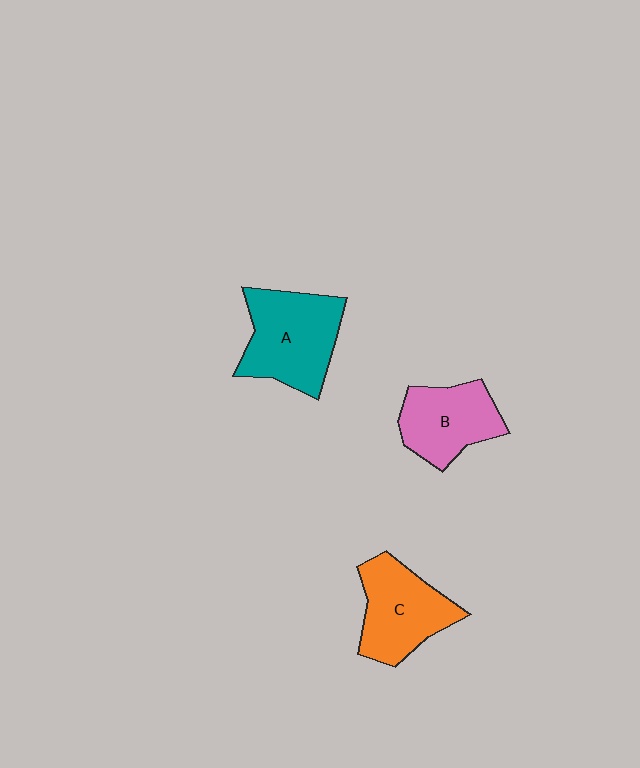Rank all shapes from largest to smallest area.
From largest to smallest: A (teal), C (orange), B (pink).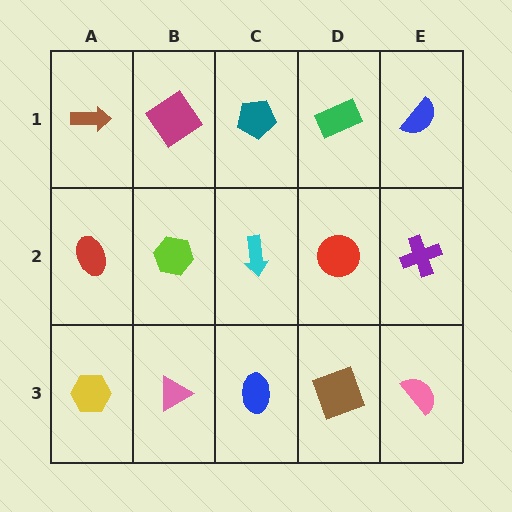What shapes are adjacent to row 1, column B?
A lime hexagon (row 2, column B), a brown arrow (row 1, column A), a teal pentagon (row 1, column C).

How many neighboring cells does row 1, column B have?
3.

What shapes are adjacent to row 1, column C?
A cyan arrow (row 2, column C), a magenta diamond (row 1, column B), a green rectangle (row 1, column D).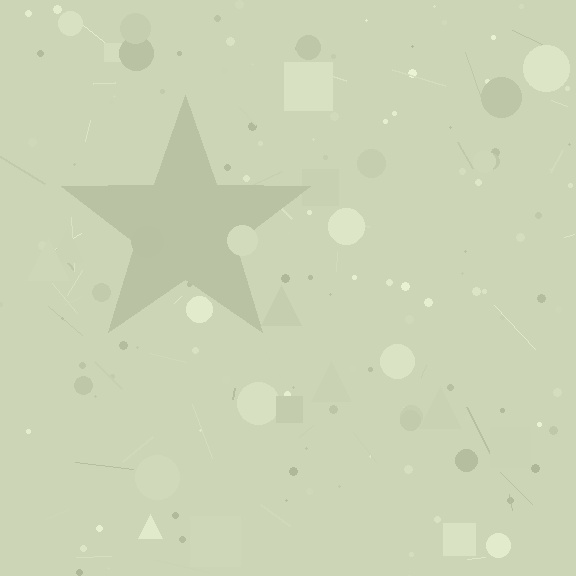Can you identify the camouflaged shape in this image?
The camouflaged shape is a star.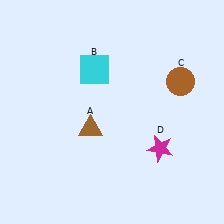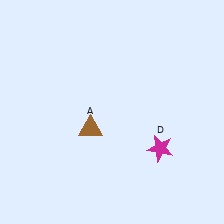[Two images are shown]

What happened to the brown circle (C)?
The brown circle (C) was removed in Image 2. It was in the top-right area of Image 1.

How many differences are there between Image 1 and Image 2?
There are 2 differences between the two images.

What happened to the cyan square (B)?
The cyan square (B) was removed in Image 2. It was in the top-left area of Image 1.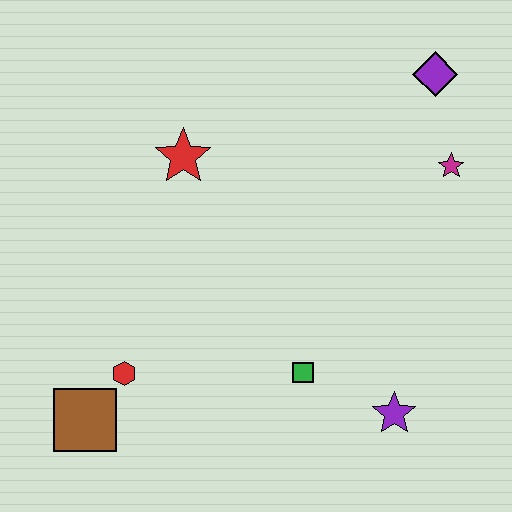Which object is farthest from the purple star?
The purple diamond is farthest from the purple star.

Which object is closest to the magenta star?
The purple diamond is closest to the magenta star.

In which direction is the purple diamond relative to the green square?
The purple diamond is above the green square.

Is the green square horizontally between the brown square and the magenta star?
Yes